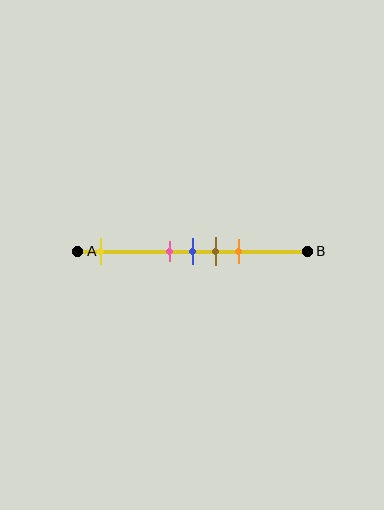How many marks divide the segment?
There are 5 marks dividing the segment.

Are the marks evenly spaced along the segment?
No, the marks are not evenly spaced.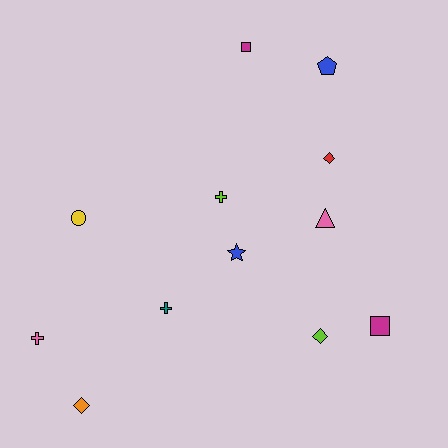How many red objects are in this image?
There is 1 red object.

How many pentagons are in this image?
There is 1 pentagon.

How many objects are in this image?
There are 12 objects.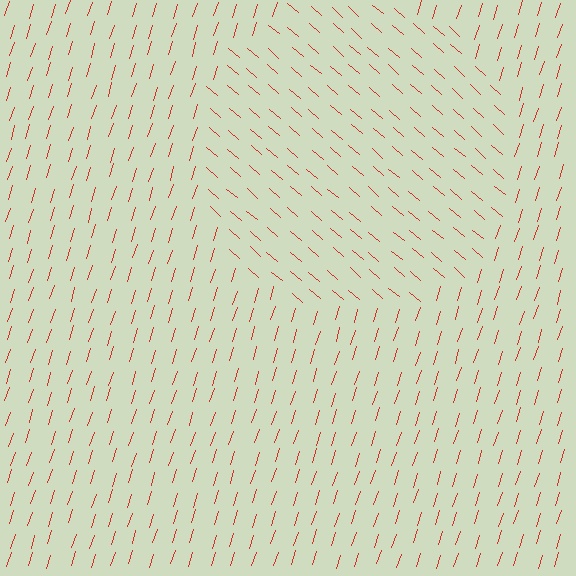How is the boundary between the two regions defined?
The boundary is defined purely by a change in line orientation (approximately 67 degrees difference). All lines are the same color and thickness.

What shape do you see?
I see a circle.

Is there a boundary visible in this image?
Yes, there is a texture boundary formed by a change in line orientation.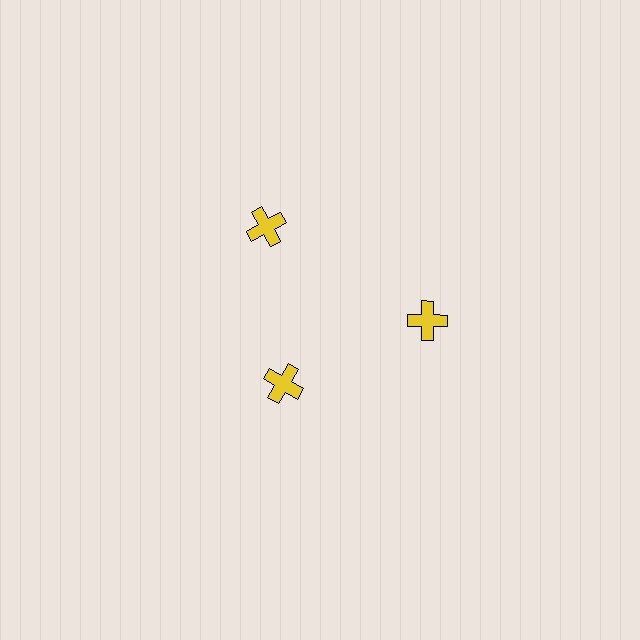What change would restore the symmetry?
The symmetry would be restored by moving it outward, back onto the ring so that all 3 crosses sit at equal angles and equal distance from the center.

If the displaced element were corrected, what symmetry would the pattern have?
It would have 3-fold rotational symmetry — the pattern would map onto itself every 120 degrees.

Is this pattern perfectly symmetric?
No. The 3 yellow crosses are arranged in a ring, but one element near the 7 o'clock position is pulled inward toward the center, breaking the 3-fold rotational symmetry.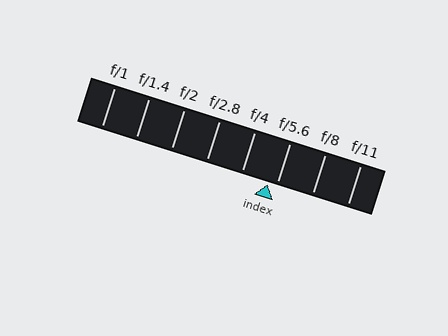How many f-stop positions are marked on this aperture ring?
There are 8 f-stop positions marked.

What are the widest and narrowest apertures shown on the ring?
The widest aperture shown is f/1 and the narrowest is f/11.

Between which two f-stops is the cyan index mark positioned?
The index mark is between f/4 and f/5.6.